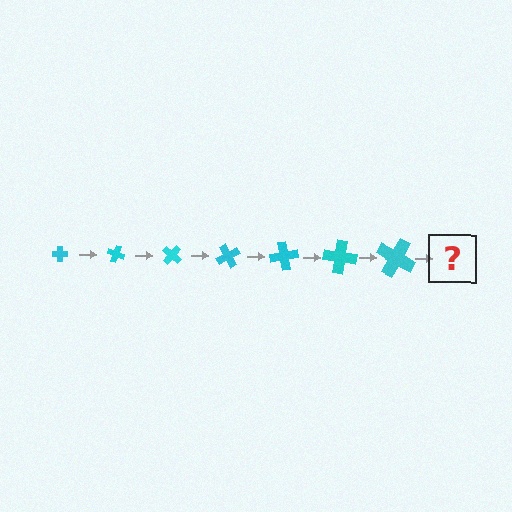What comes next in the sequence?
The next element should be a cross, larger than the previous one and rotated 140 degrees from the start.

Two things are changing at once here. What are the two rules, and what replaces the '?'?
The two rules are that the cross grows larger each step and it rotates 20 degrees each step. The '?' should be a cross, larger than the previous one and rotated 140 degrees from the start.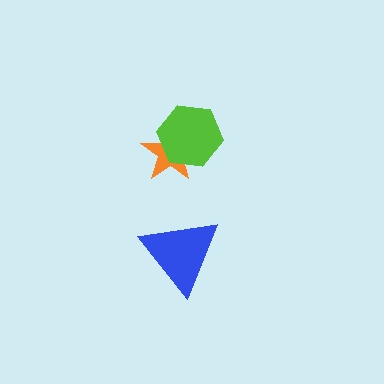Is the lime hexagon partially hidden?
No, no other shape covers it.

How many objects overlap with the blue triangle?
0 objects overlap with the blue triangle.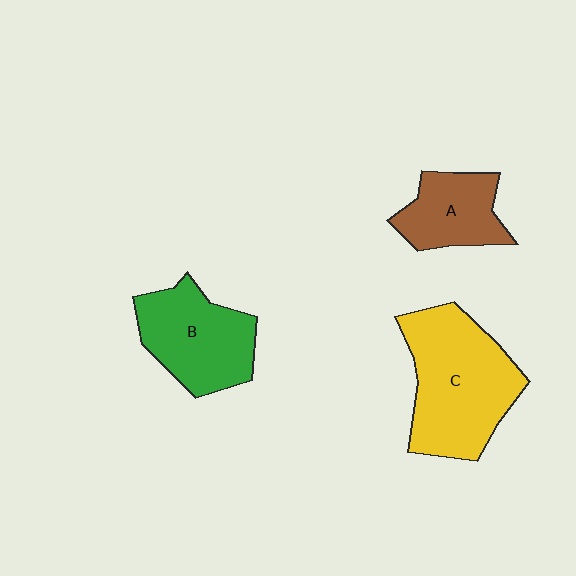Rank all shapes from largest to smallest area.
From largest to smallest: C (yellow), B (green), A (brown).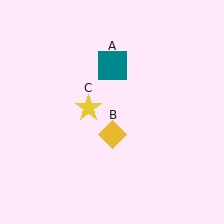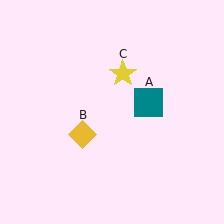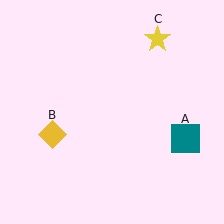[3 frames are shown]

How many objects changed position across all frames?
3 objects changed position: teal square (object A), yellow diamond (object B), yellow star (object C).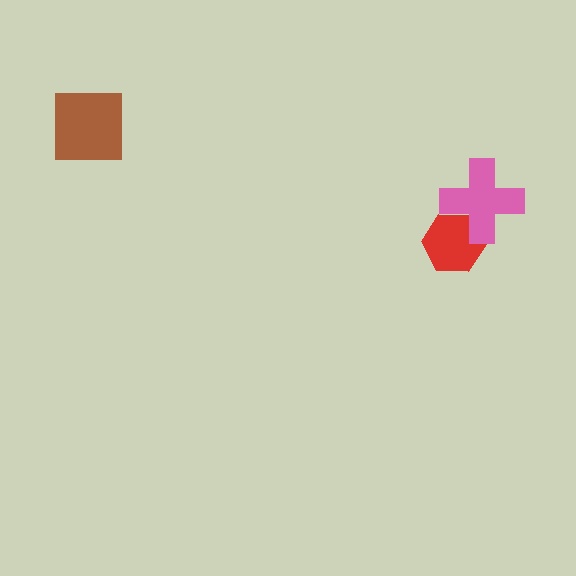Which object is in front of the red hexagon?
The pink cross is in front of the red hexagon.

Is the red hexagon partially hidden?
Yes, it is partially covered by another shape.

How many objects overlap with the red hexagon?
1 object overlaps with the red hexagon.